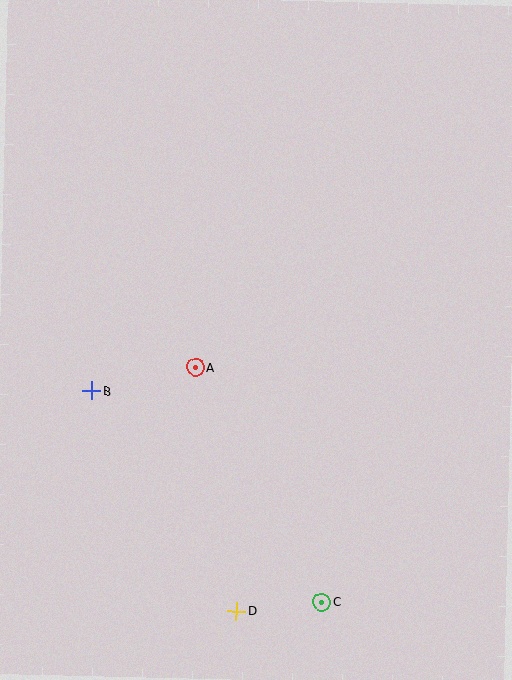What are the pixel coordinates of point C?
Point C is at (322, 602).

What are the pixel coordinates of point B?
Point B is at (92, 391).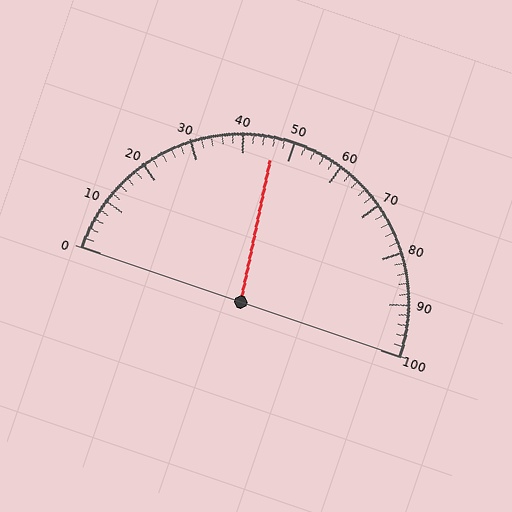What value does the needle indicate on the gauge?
The needle indicates approximately 46.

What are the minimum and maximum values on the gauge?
The gauge ranges from 0 to 100.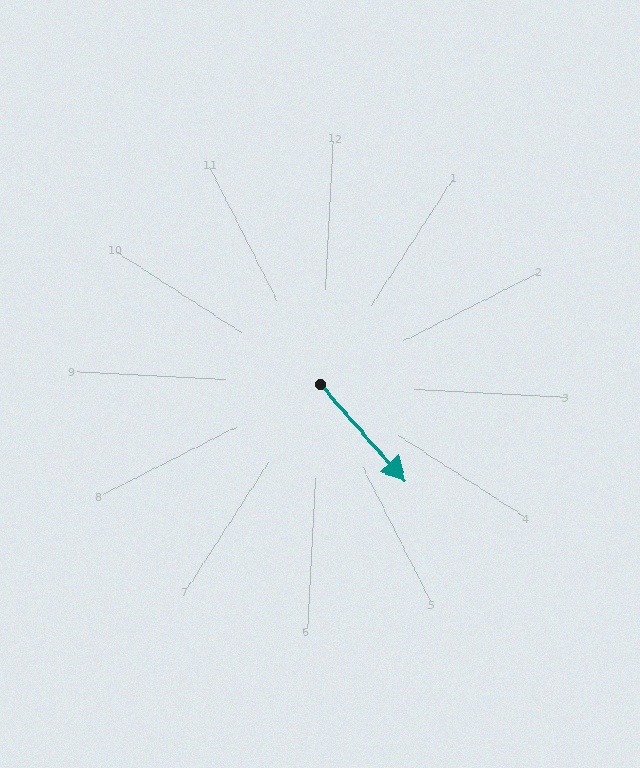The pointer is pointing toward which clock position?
Roughly 5 o'clock.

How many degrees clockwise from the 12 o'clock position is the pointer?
Approximately 136 degrees.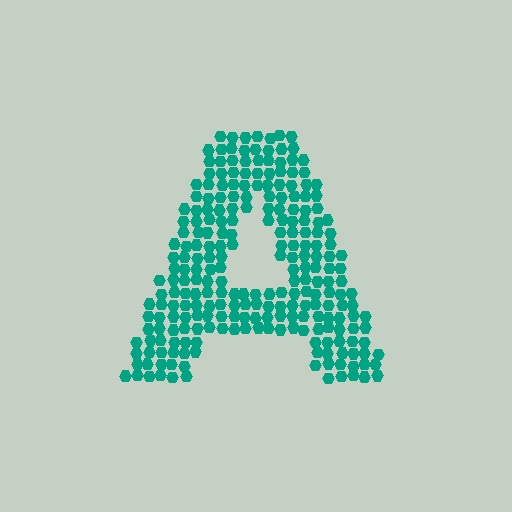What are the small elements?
The small elements are hexagons.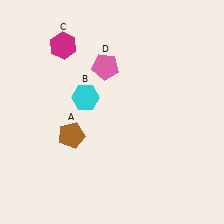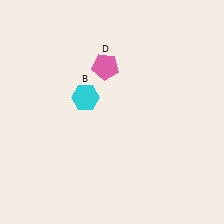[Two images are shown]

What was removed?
The magenta hexagon (C), the brown pentagon (A) were removed in Image 2.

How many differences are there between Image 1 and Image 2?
There are 2 differences between the two images.